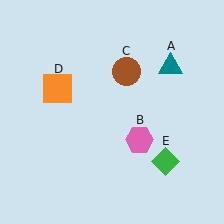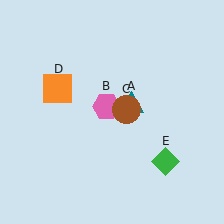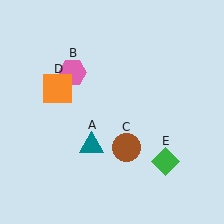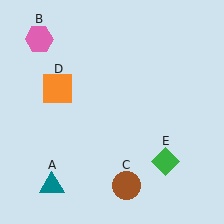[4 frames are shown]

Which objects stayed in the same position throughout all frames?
Orange square (object D) and green diamond (object E) remained stationary.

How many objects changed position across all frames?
3 objects changed position: teal triangle (object A), pink hexagon (object B), brown circle (object C).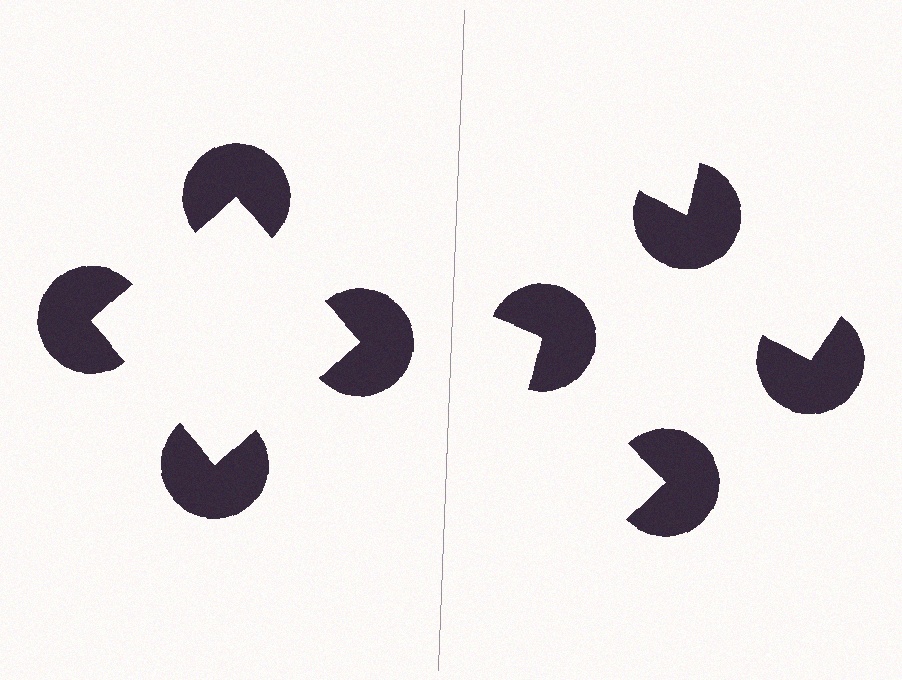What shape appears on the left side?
An illusory square.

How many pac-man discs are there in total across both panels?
8 — 4 on each side.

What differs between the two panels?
The pac-man discs are positioned identically on both sides; only the wedge orientations differ. On the left they align to a square; on the right they are misaligned.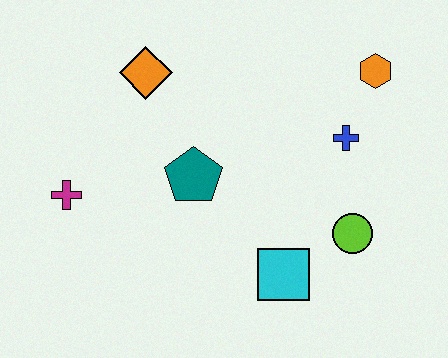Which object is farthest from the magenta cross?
The orange hexagon is farthest from the magenta cross.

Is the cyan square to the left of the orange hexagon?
Yes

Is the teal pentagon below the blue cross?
Yes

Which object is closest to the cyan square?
The lime circle is closest to the cyan square.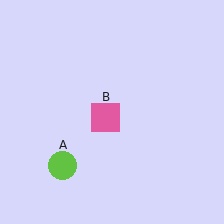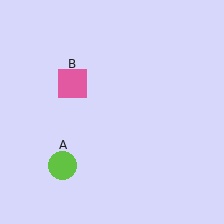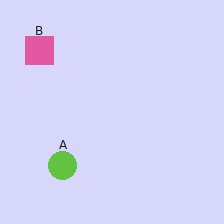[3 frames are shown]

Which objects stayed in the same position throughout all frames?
Lime circle (object A) remained stationary.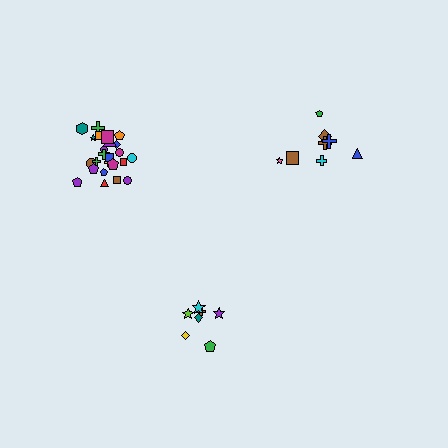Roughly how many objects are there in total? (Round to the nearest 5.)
Roughly 40 objects in total.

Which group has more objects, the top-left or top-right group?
The top-left group.